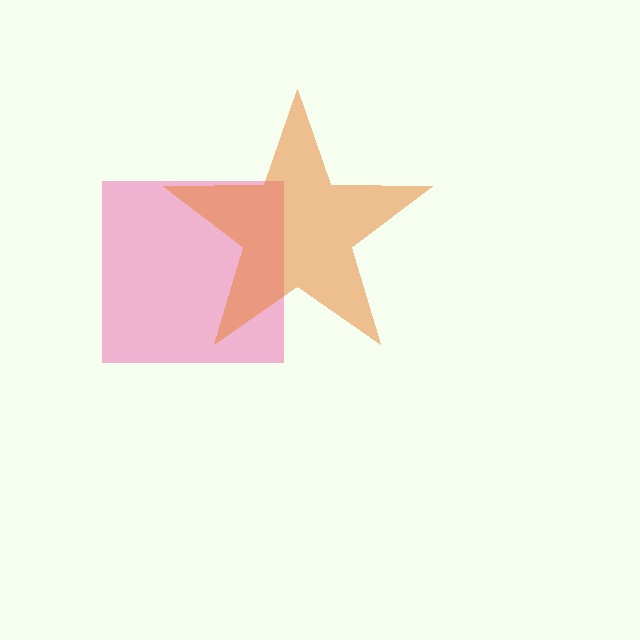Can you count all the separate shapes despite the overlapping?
Yes, there are 2 separate shapes.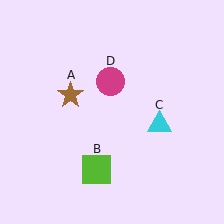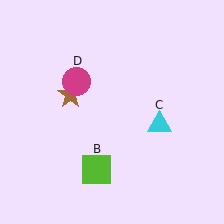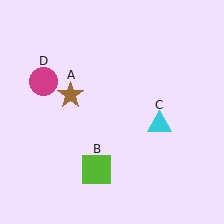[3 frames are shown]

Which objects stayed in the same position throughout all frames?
Brown star (object A) and lime square (object B) and cyan triangle (object C) remained stationary.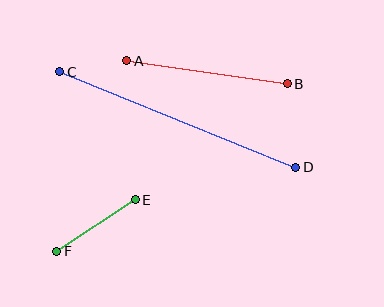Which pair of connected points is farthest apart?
Points C and D are farthest apart.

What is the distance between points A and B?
The distance is approximately 162 pixels.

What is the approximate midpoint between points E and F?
The midpoint is at approximately (96, 225) pixels.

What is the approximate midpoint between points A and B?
The midpoint is at approximately (207, 72) pixels.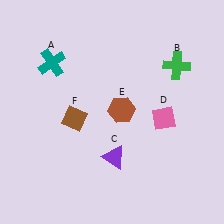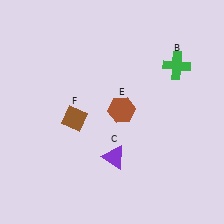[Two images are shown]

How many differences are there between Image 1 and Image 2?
There are 2 differences between the two images.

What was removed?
The teal cross (A), the pink diamond (D) were removed in Image 2.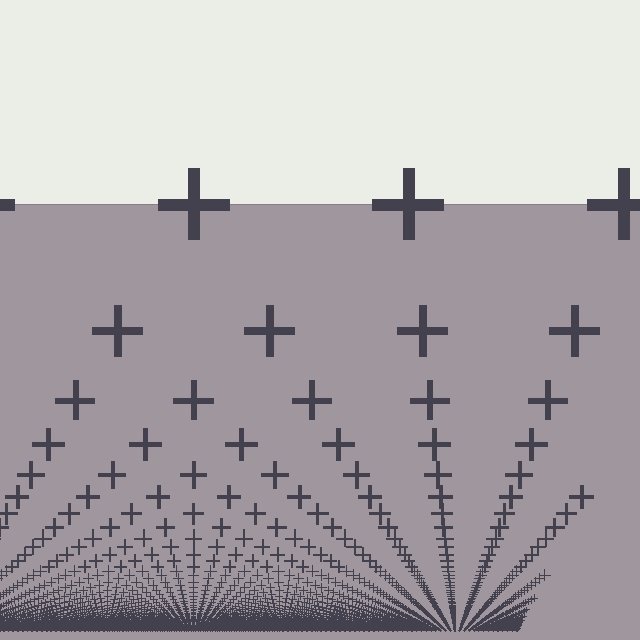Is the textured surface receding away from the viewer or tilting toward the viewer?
The surface appears to tilt toward the viewer. Texture elements get larger and sparser toward the top.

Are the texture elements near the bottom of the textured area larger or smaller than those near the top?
Smaller. The gradient is inverted — elements near the bottom are smaller and denser.